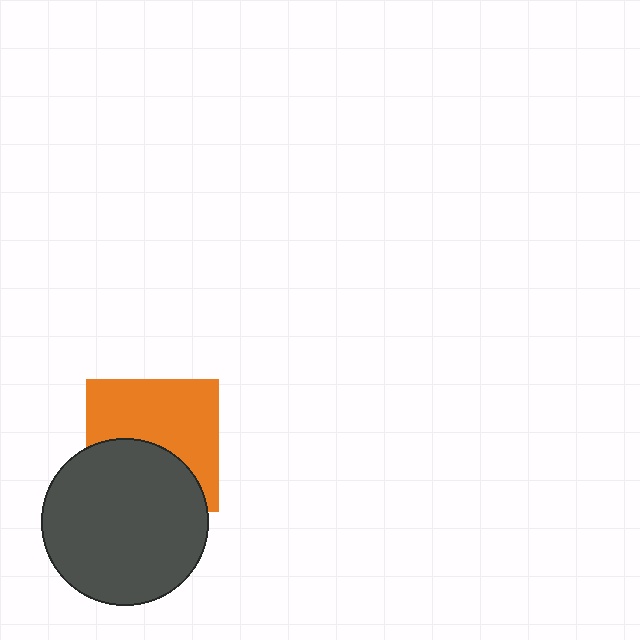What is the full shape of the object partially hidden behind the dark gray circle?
The partially hidden object is an orange square.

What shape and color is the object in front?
The object in front is a dark gray circle.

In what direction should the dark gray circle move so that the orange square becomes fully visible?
The dark gray circle should move down. That is the shortest direction to clear the overlap and leave the orange square fully visible.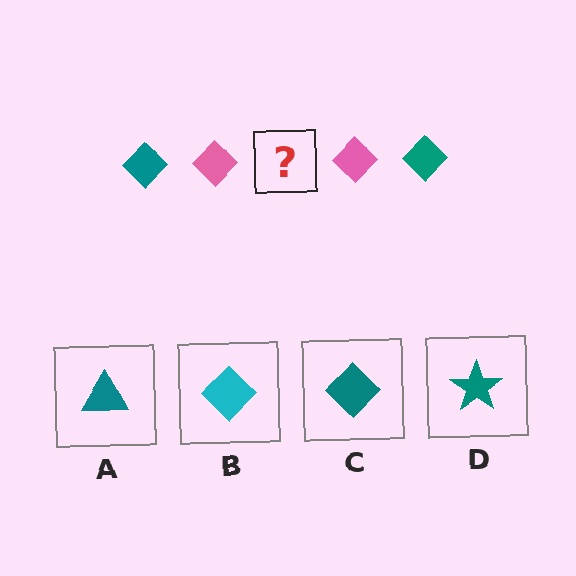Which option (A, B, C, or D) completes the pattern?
C.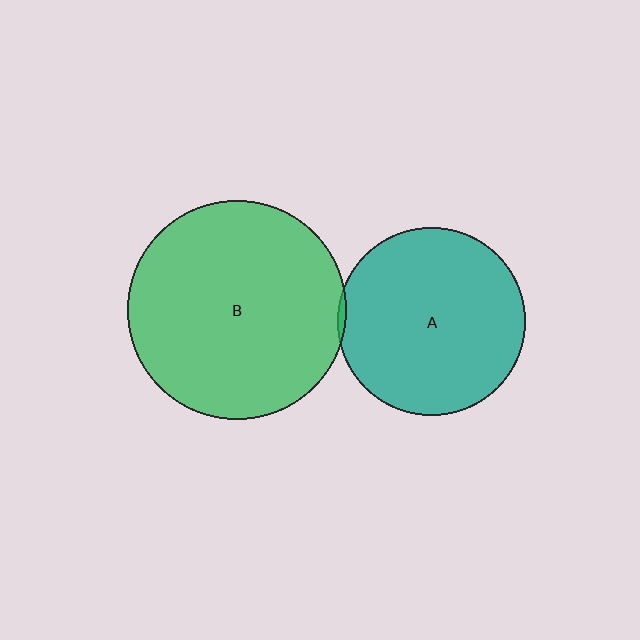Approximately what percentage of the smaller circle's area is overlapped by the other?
Approximately 5%.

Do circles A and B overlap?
Yes.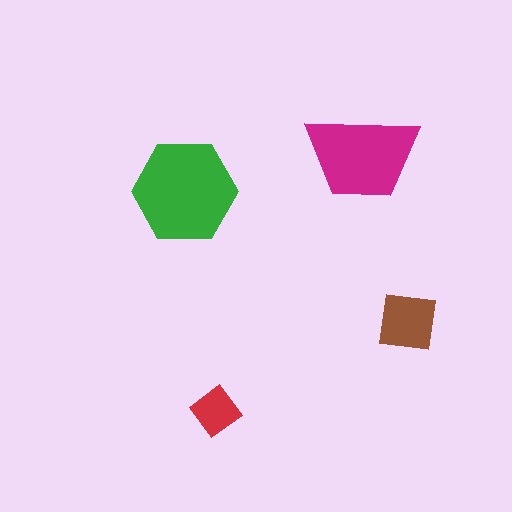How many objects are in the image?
There are 4 objects in the image.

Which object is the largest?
The green hexagon.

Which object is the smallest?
The red diamond.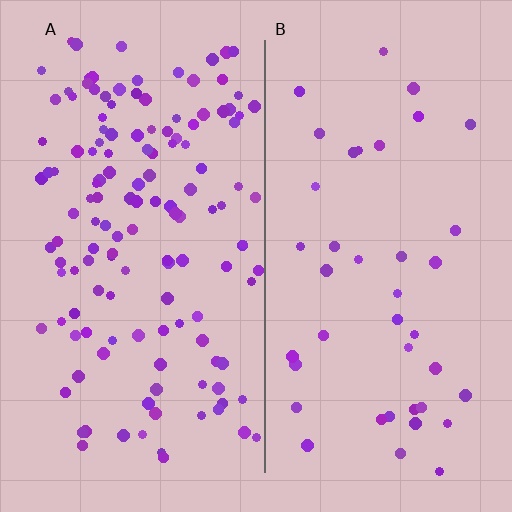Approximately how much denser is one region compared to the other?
Approximately 3.4× — region A over region B.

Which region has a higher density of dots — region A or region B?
A (the left).